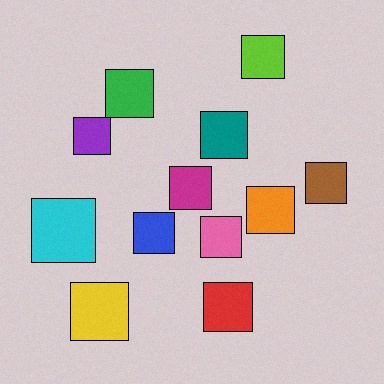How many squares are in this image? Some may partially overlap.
There are 12 squares.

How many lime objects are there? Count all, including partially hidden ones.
There is 1 lime object.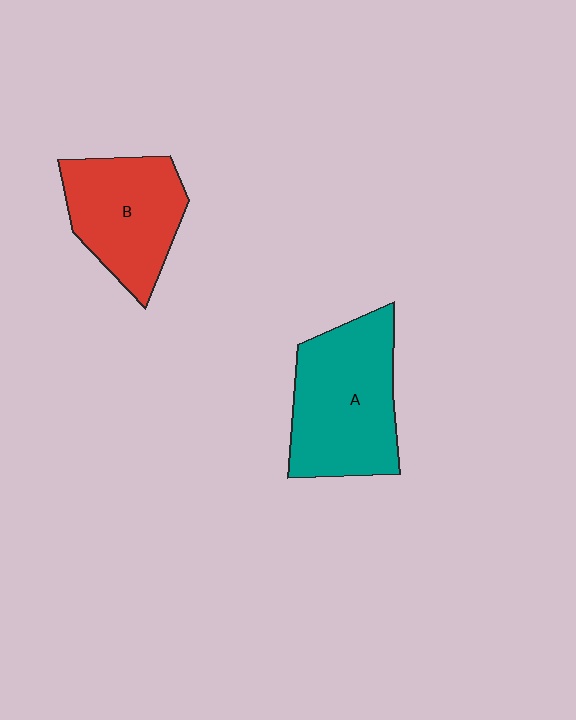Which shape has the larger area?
Shape A (teal).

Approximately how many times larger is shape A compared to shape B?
Approximately 1.2 times.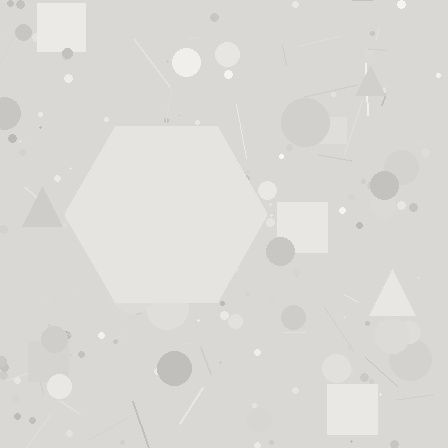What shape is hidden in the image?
A hexagon is hidden in the image.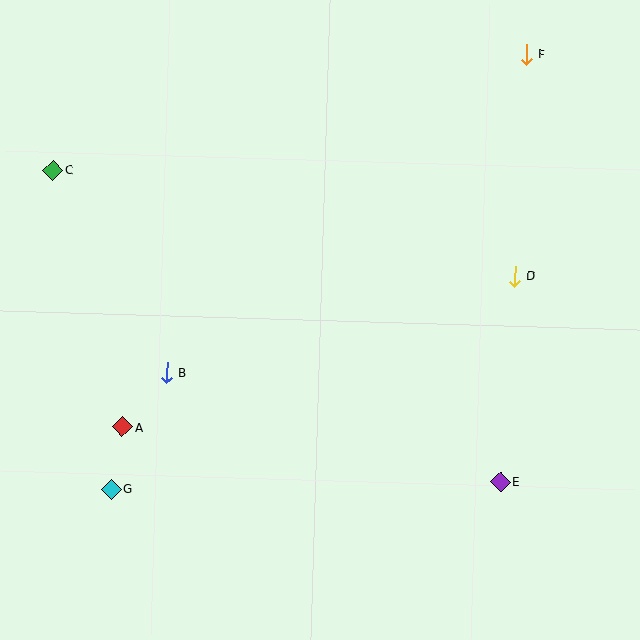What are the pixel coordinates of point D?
Point D is at (515, 276).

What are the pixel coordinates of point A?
Point A is at (123, 427).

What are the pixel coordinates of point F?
Point F is at (527, 54).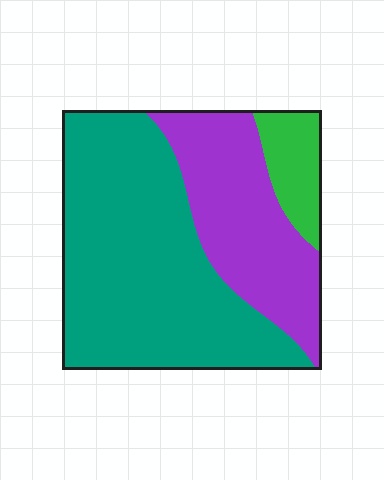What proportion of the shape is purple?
Purple covers about 30% of the shape.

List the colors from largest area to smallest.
From largest to smallest: teal, purple, green.